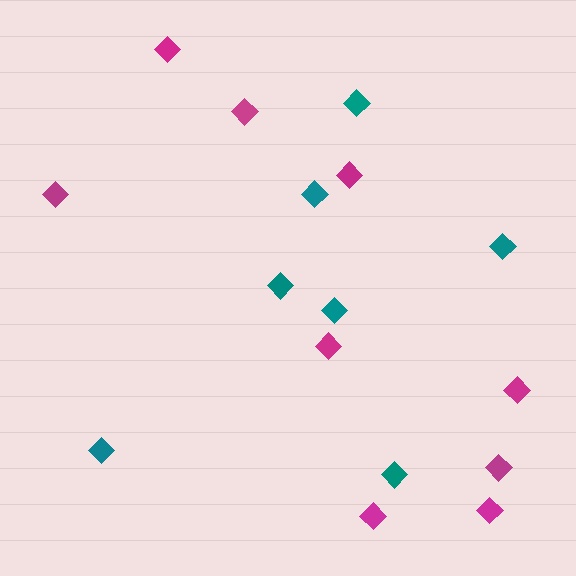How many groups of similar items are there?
There are 2 groups: one group of teal diamonds (7) and one group of magenta diamonds (9).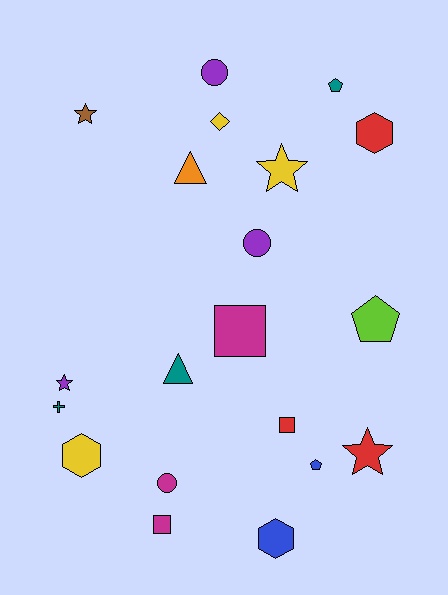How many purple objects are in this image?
There are 3 purple objects.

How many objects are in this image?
There are 20 objects.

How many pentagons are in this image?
There are 3 pentagons.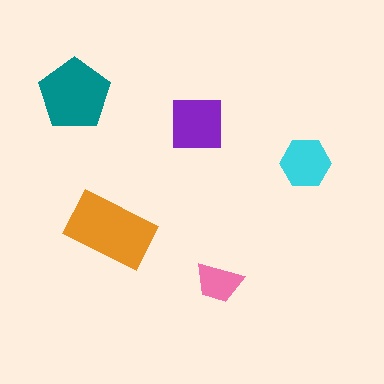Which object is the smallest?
The pink trapezoid.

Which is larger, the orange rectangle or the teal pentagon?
The orange rectangle.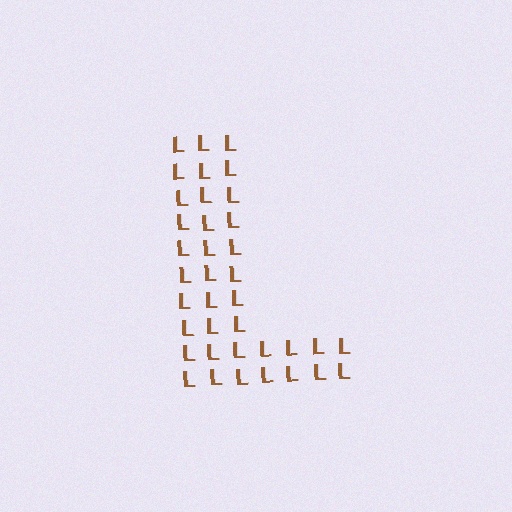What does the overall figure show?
The overall figure shows the letter L.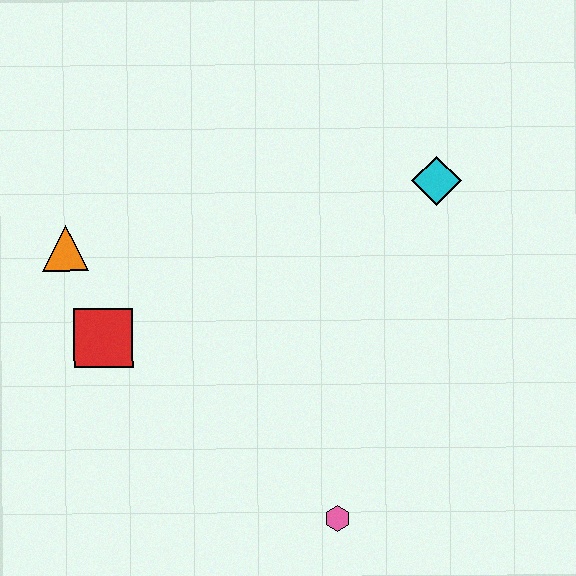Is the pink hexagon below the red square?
Yes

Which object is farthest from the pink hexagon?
The orange triangle is farthest from the pink hexagon.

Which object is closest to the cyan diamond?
The pink hexagon is closest to the cyan diamond.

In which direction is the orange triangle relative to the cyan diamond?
The orange triangle is to the left of the cyan diamond.